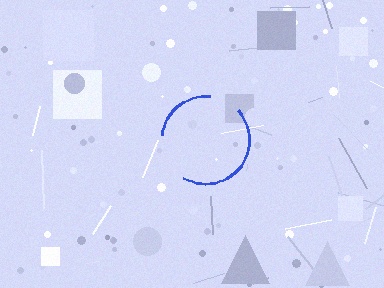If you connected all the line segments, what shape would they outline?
They would outline a circle.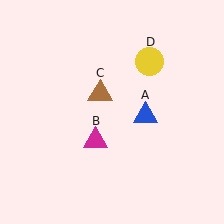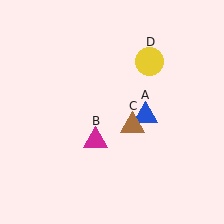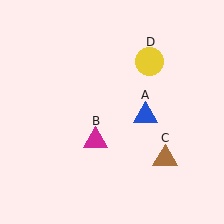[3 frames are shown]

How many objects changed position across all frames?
1 object changed position: brown triangle (object C).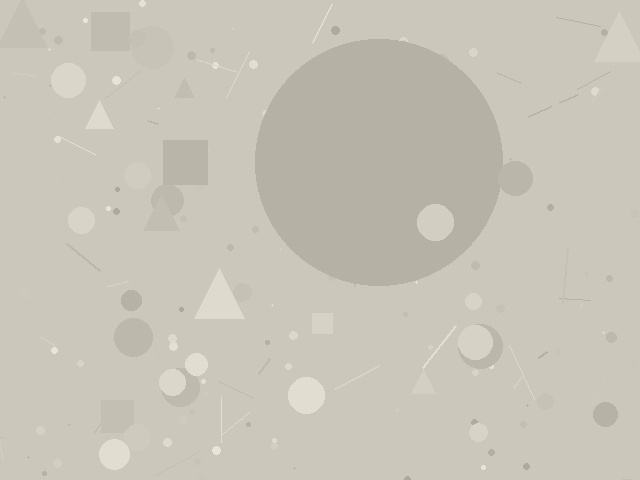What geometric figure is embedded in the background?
A circle is embedded in the background.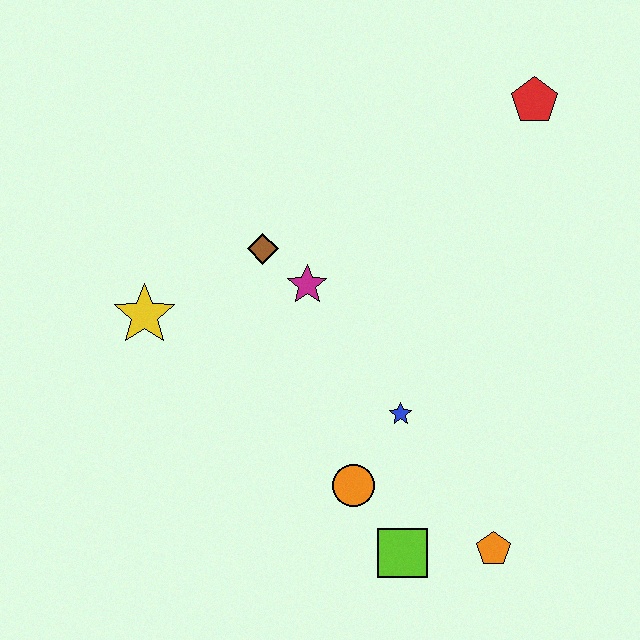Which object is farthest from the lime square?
The red pentagon is farthest from the lime square.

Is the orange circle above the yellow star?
No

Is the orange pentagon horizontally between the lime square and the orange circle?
No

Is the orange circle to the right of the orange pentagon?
No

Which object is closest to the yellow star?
The brown diamond is closest to the yellow star.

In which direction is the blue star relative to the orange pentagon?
The blue star is above the orange pentagon.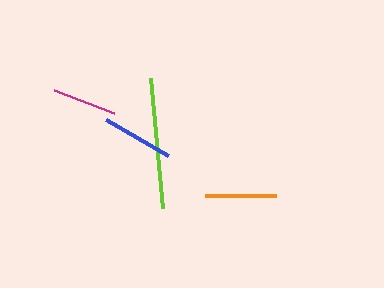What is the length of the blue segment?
The blue segment is approximately 72 pixels long.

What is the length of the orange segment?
The orange segment is approximately 71 pixels long.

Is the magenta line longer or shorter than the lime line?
The lime line is longer than the magenta line.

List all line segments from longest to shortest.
From longest to shortest: lime, blue, orange, magenta.